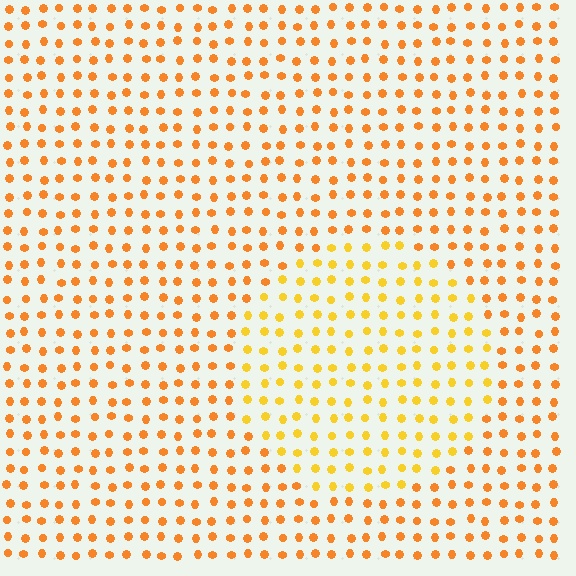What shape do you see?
I see a circle.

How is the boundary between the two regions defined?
The boundary is defined purely by a slight shift in hue (about 22 degrees). Spacing, size, and orientation are identical on both sides.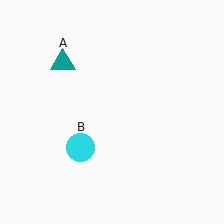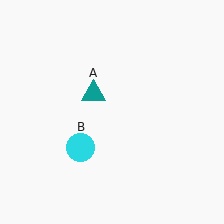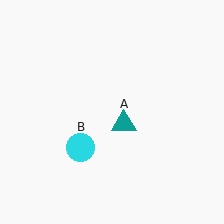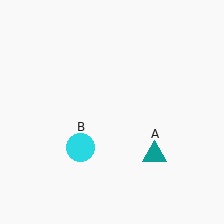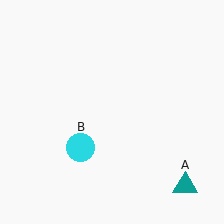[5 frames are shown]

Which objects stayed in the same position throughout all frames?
Cyan circle (object B) remained stationary.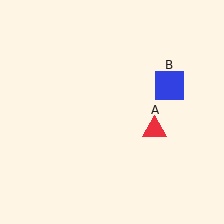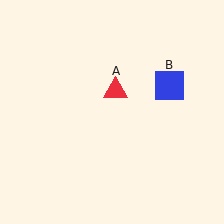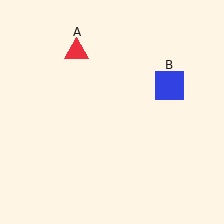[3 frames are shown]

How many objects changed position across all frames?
1 object changed position: red triangle (object A).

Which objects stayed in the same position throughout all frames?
Blue square (object B) remained stationary.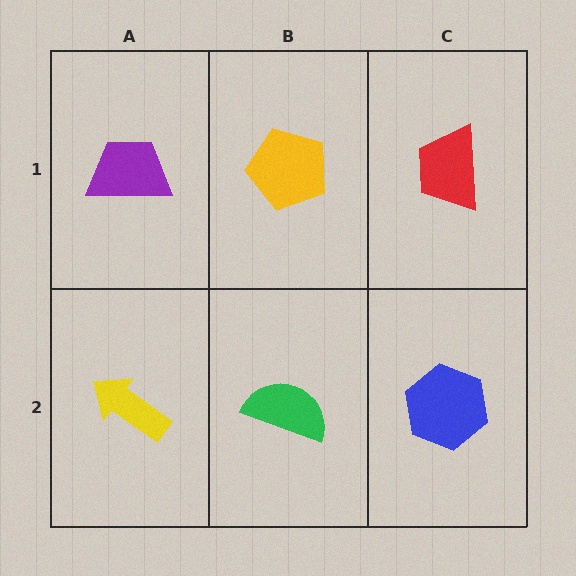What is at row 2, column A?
A yellow arrow.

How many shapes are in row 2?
3 shapes.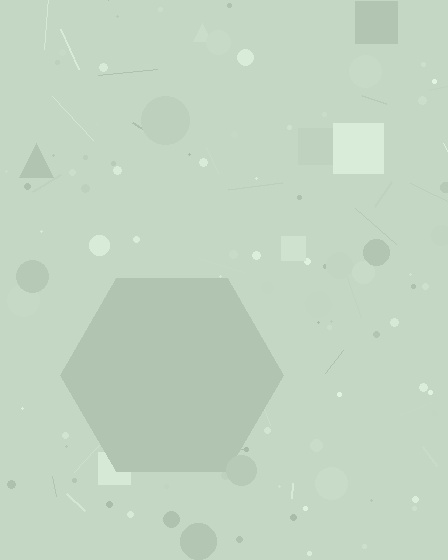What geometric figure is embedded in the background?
A hexagon is embedded in the background.